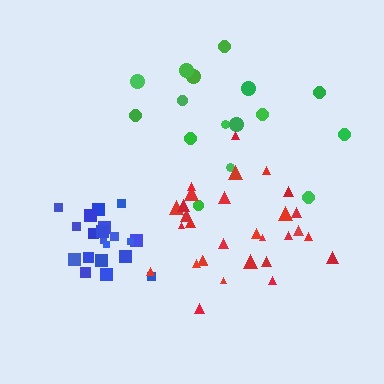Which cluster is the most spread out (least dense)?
Green.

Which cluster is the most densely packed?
Blue.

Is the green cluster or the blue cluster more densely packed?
Blue.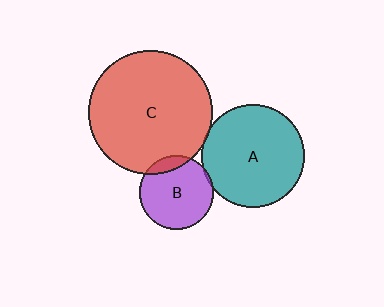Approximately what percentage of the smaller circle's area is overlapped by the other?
Approximately 5%.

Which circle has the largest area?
Circle C (red).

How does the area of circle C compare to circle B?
Approximately 2.8 times.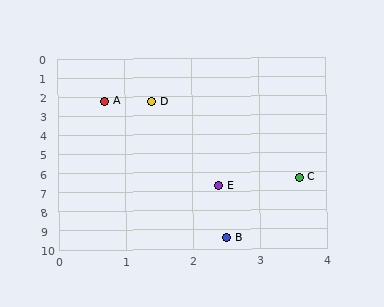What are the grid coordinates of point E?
Point E is at approximately (2.4, 6.7).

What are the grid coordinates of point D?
Point D is at approximately (1.4, 2.3).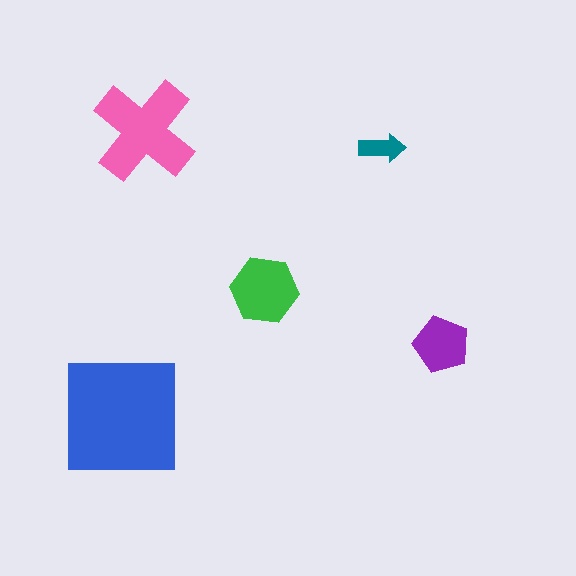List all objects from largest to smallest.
The blue square, the pink cross, the green hexagon, the purple pentagon, the teal arrow.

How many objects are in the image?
There are 5 objects in the image.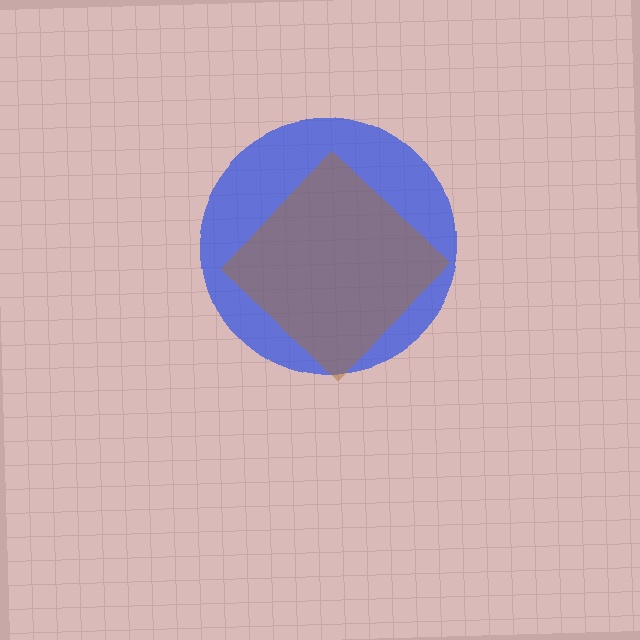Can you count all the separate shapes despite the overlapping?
Yes, there are 2 separate shapes.